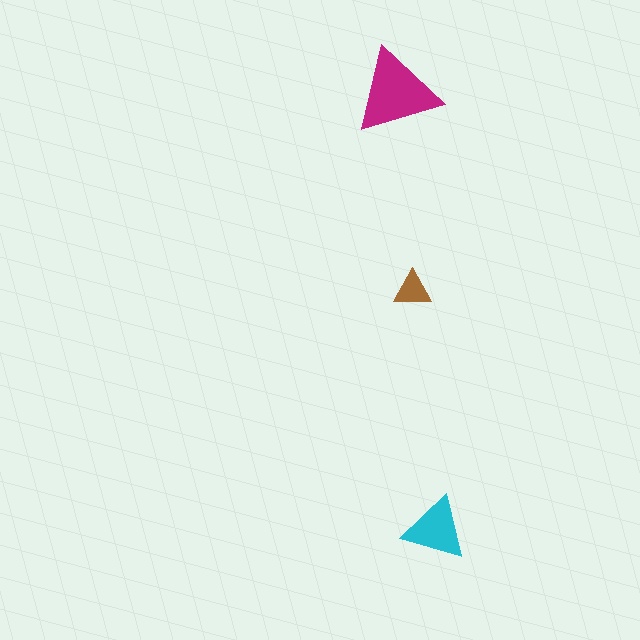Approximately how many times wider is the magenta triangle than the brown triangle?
About 2.5 times wider.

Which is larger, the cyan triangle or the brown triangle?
The cyan one.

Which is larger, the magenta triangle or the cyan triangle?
The magenta one.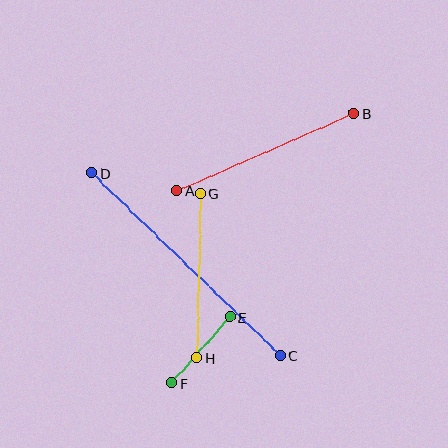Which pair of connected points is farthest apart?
Points C and D are farthest apart.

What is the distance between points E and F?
The distance is approximately 88 pixels.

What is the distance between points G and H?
The distance is approximately 165 pixels.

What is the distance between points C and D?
The distance is approximately 263 pixels.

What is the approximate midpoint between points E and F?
The midpoint is at approximately (201, 350) pixels.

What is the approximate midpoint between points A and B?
The midpoint is at approximately (265, 152) pixels.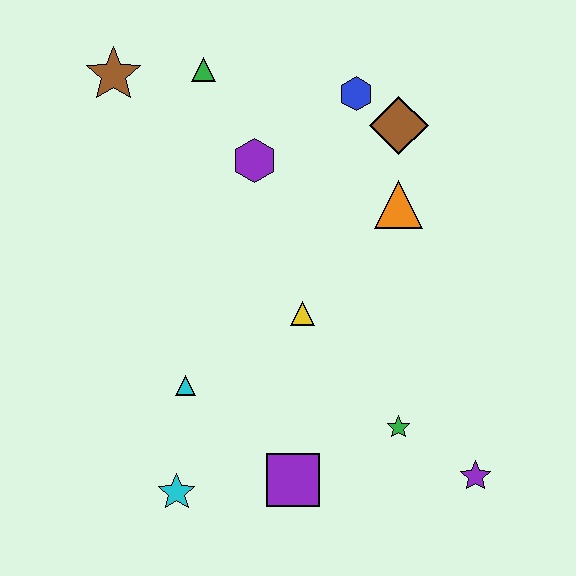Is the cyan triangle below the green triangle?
Yes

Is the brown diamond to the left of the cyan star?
No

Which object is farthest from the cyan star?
The blue hexagon is farthest from the cyan star.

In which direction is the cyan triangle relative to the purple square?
The cyan triangle is to the left of the purple square.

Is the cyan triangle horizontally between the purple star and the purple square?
No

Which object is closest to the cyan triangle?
The cyan star is closest to the cyan triangle.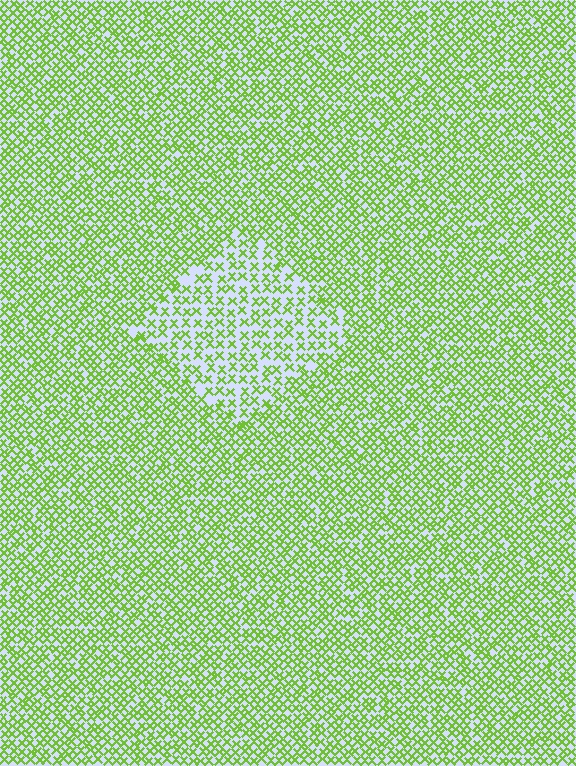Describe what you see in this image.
The image contains small lime elements arranged at two different densities. A diamond-shaped region is visible where the elements are less densely packed than the surrounding area.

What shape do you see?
I see a diamond.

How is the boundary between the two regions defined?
The boundary is defined by a change in element density (approximately 1.7x ratio). All elements are the same color, size, and shape.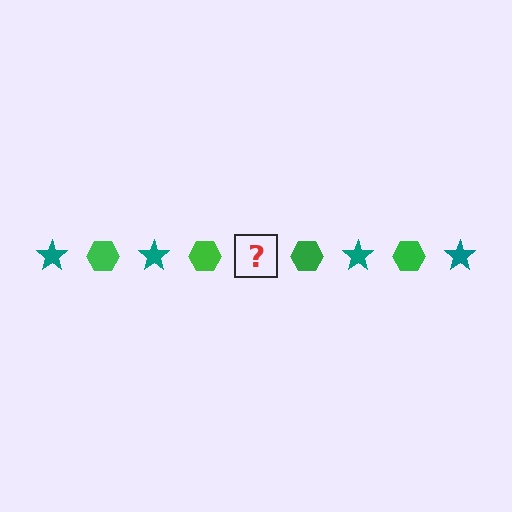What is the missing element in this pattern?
The missing element is a teal star.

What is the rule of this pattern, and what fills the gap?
The rule is that the pattern alternates between teal star and green hexagon. The gap should be filled with a teal star.